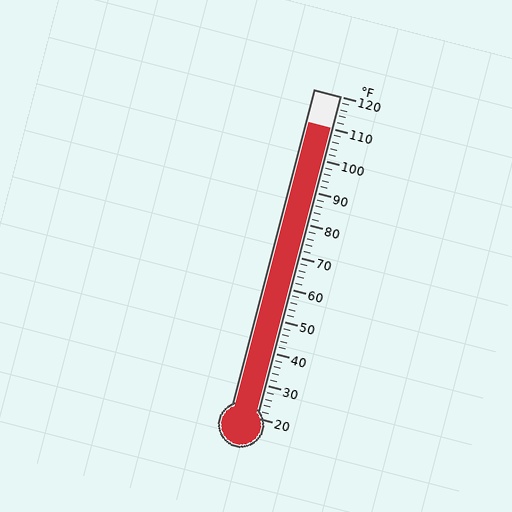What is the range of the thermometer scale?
The thermometer scale ranges from 20°F to 120°F.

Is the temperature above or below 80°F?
The temperature is above 80°F.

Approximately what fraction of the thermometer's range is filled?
The thermometer is filled to approximately 90% of its range.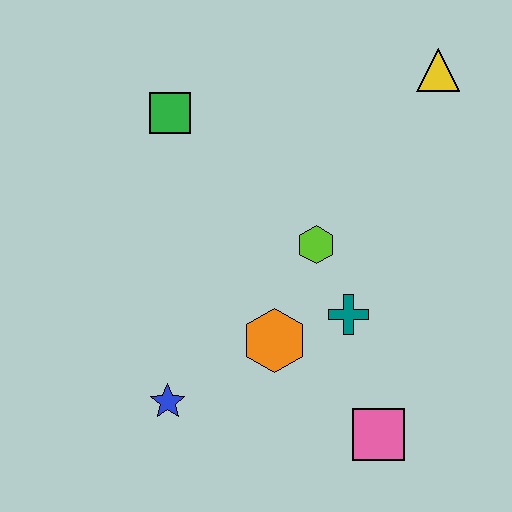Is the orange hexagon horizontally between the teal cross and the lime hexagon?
No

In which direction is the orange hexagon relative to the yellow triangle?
The orange hexagon is below the yellow triangle.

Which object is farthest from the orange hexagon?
The yellow triangle is farthest from the orange hexagon.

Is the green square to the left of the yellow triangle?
Yes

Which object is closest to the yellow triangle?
The lime hexagon is closest to the yellow triangle.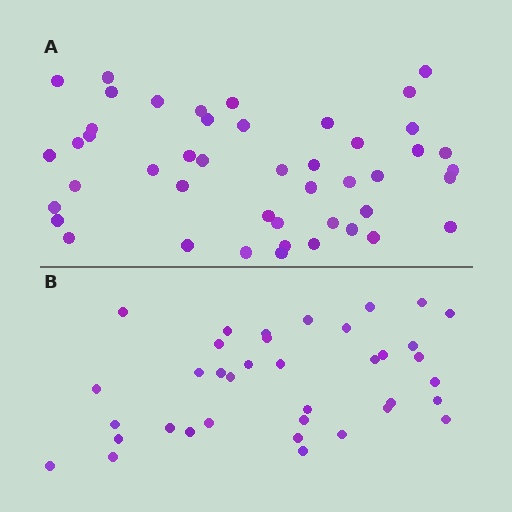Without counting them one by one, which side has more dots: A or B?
Region A (the top region) has more dots.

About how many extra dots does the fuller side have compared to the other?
Region A has roughly 8 or so more dots than region B.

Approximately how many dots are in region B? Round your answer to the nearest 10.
About 40 dots. (The exact count is 37, which rounds to 40.)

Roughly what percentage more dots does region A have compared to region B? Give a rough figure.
About 25% more.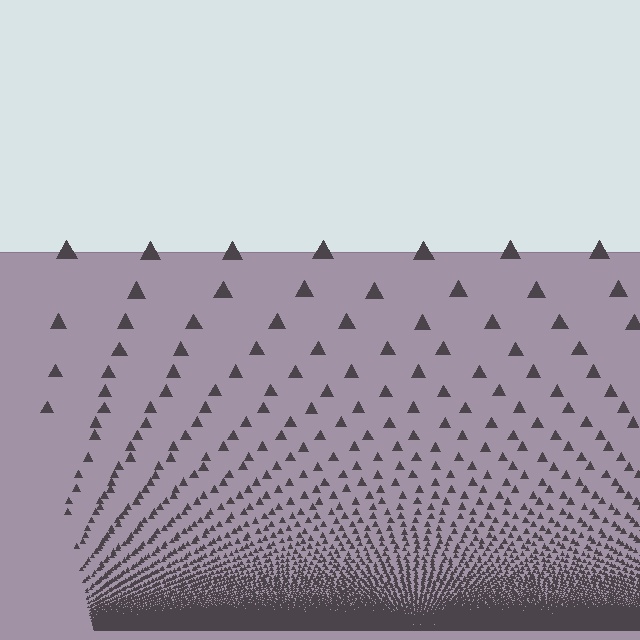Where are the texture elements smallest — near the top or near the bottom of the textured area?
Near the bottom.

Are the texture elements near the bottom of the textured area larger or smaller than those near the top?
Smaller. The gradient is inverted — elements near the bottom are smaller and denser.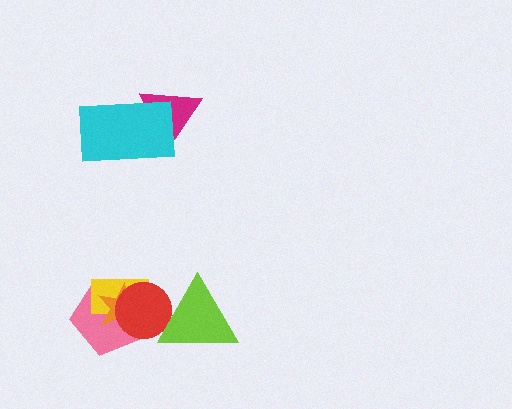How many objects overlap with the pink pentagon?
3 objects overlap with the pink pentagon.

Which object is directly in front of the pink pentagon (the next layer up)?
The yellow rectangle is directly in front of the pink pentagon.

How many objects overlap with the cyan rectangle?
1 object overlaps with the cyan rectangle.